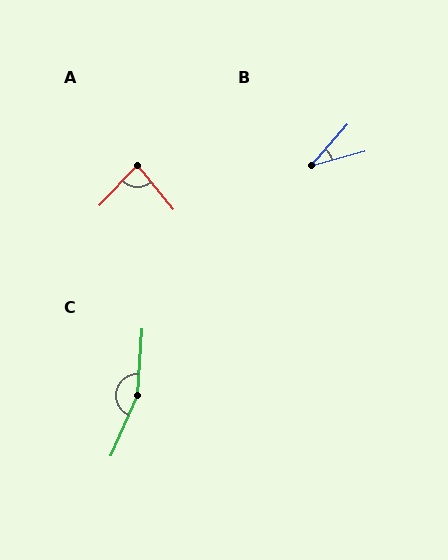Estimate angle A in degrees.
Approximately 83 degrees.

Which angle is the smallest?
B, at approximately 34 degrees.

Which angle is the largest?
C, at approximately 160 degrees.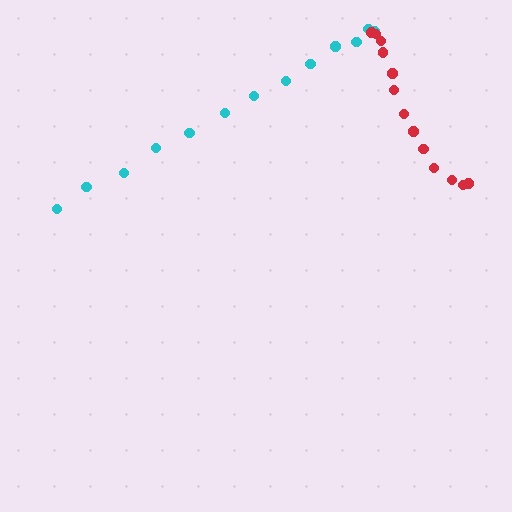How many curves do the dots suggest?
There are 2 distinct paths.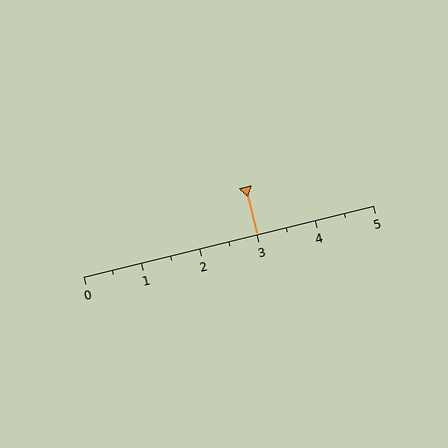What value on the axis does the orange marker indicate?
The marker indicates approximately 3.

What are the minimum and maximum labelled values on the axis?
The axis runs from 0 to 5.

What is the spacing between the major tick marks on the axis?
The major ticks are spaced 1 apart.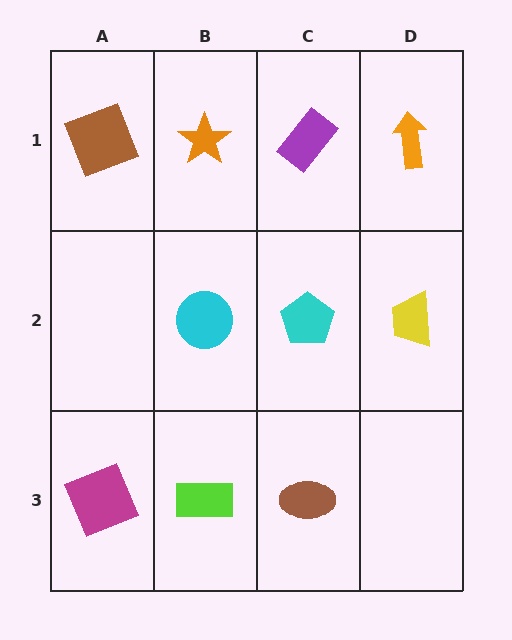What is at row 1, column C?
A purple rectangle.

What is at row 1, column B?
An orange star.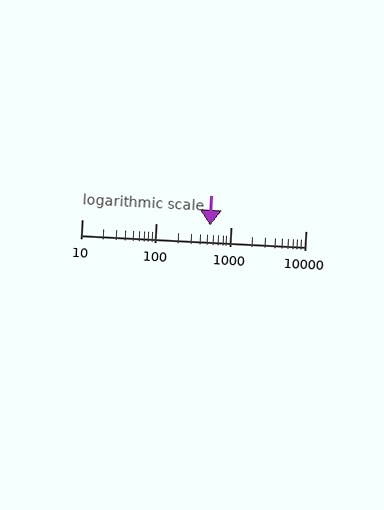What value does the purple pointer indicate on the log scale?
The pointer indicates approximately 520.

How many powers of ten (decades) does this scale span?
The scale spans 3 decades, from 10 to 10000.